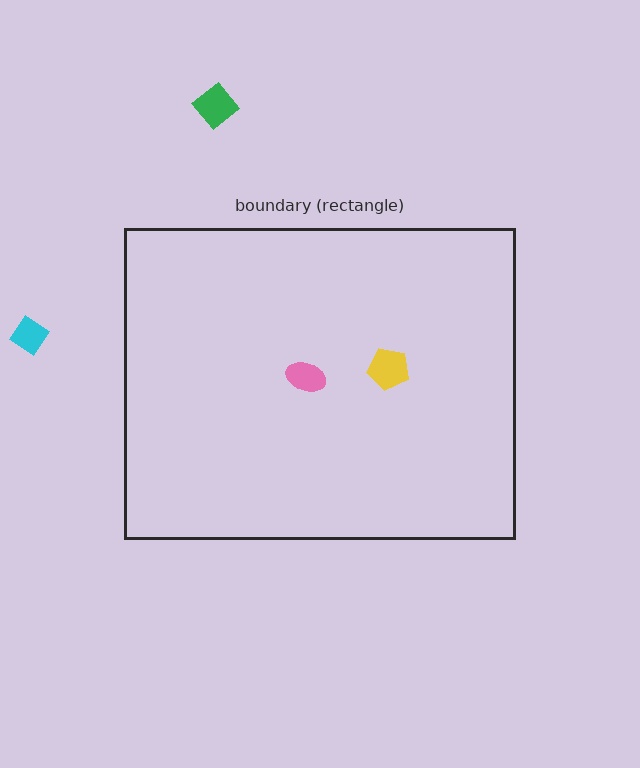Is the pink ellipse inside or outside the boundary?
Inside.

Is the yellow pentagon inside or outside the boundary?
Inside.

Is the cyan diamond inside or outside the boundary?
Outside.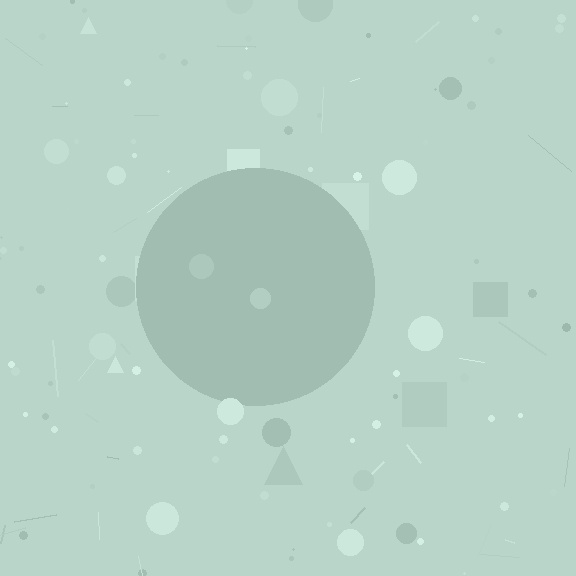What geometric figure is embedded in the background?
A circle is embedded in the background.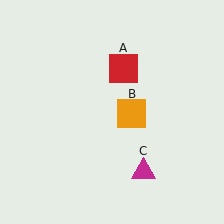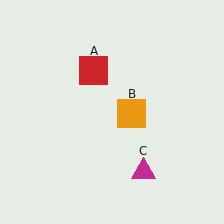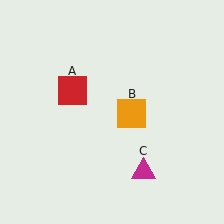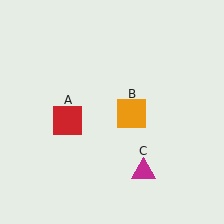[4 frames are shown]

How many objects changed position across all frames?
1 object changed position: red square (object A).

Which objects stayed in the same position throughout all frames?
Orange square (object B) and magenta triangle (object C) remained stationary.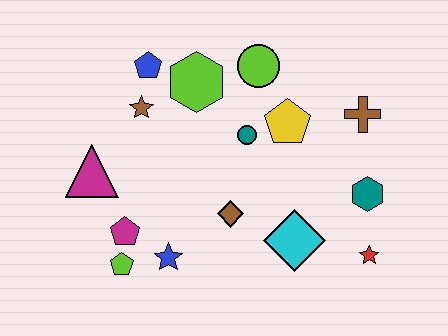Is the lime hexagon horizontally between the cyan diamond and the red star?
No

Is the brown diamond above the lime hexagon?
No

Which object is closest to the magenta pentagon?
The lime pentagon is closest to the magenta pentagon.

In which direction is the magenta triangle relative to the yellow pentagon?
The magenta triangle is to the left of the yellow pentagon.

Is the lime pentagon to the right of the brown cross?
No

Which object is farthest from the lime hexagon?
The red star is farthest from the lime hexagon.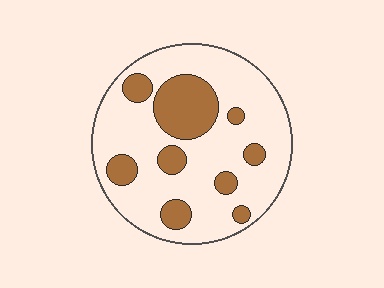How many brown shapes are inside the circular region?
9.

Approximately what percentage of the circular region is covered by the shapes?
Approximately 25%.